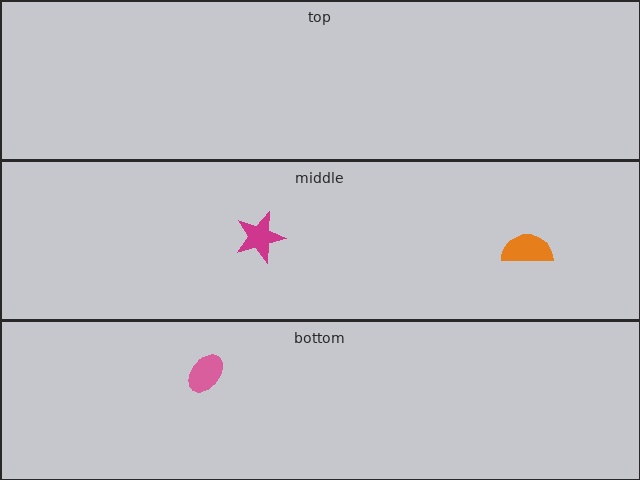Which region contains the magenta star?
The middle region.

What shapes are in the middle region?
The magenta star, the orange semicircle.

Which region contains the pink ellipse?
The bottom region.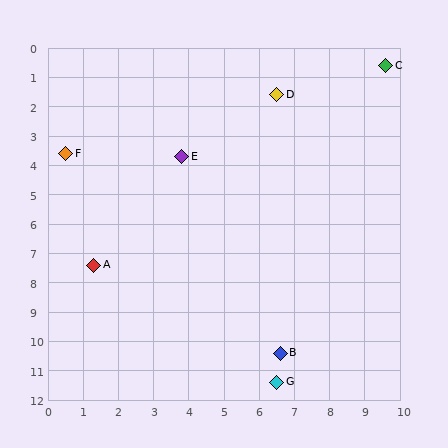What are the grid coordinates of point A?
Point A is at approximately (1.3, 7.4).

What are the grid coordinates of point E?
Point E is at approximately (3.8, 3.7).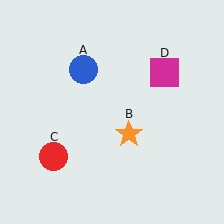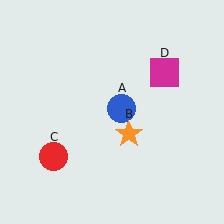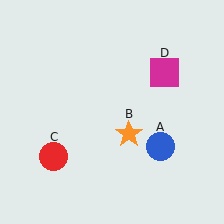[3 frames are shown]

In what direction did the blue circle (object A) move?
The blue circle (object A) moved down and to the right.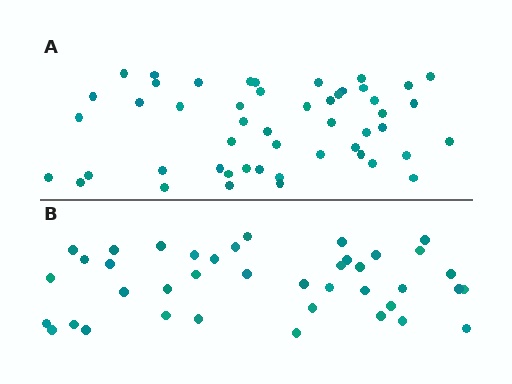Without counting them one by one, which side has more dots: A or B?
Region A (the top region) has more dots.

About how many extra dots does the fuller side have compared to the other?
Region A has roughly 10 or so more dots than region B.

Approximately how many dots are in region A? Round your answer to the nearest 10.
About 50 dots.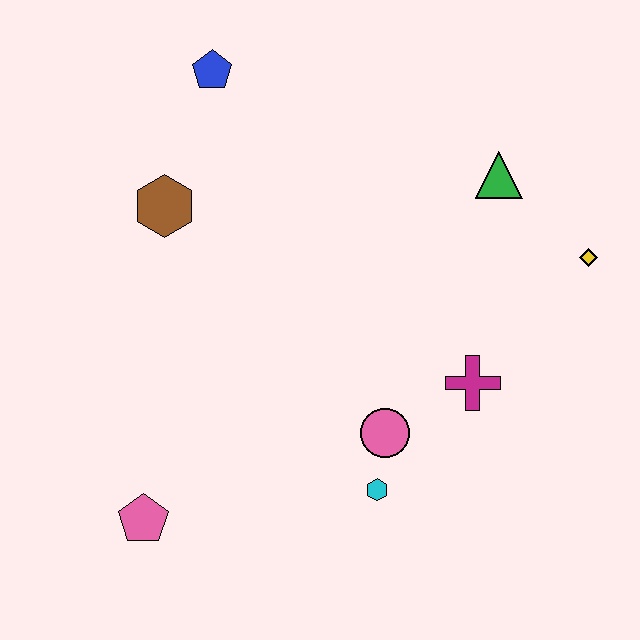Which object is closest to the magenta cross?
The pink circle is closest to the magenta cross.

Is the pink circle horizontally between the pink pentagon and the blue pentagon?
No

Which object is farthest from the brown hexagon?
The yellow diamond is farthest from the brown hexagon.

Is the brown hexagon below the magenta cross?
No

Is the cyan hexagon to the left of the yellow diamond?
Yes